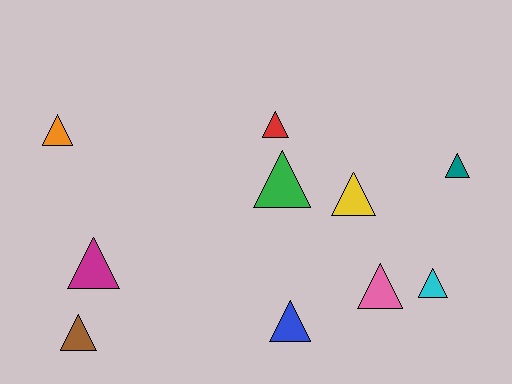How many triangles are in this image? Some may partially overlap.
There are 10 triangles.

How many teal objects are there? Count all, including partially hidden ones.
There is 1 teal object.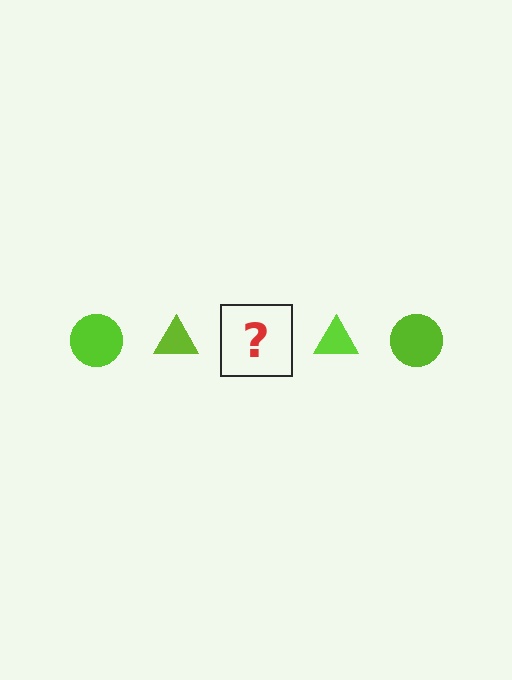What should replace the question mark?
The question mark should be replaced with a lime circle.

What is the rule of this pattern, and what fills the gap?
The rule is that the pattern cycles through circle, triangle shapes in lime. The gap should be filled with a lime circle.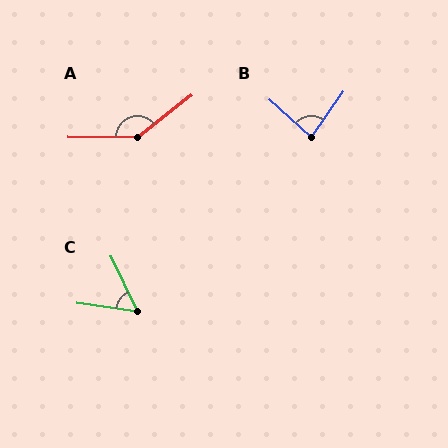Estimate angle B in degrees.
Approximately 83 degrees.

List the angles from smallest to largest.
C (57°), B (83°), A (141°).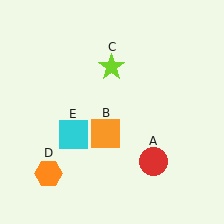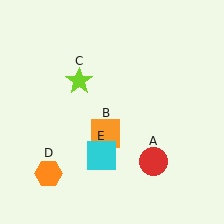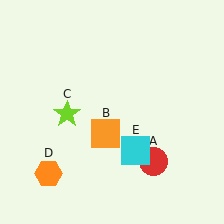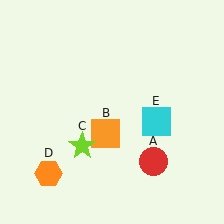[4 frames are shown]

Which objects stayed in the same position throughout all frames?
Red circle (object A) and orange square (object B) and orange hexagon (object D) remained stationary.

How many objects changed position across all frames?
2 objects changed position: lime star (object C), cyan square (object E).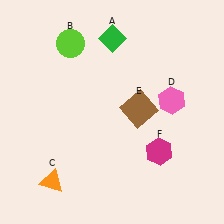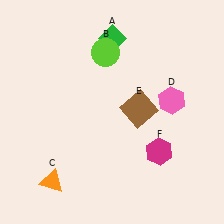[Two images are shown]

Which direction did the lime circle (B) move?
The lime circle (B) moved right.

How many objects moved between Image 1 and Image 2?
1 object moved between the two images.